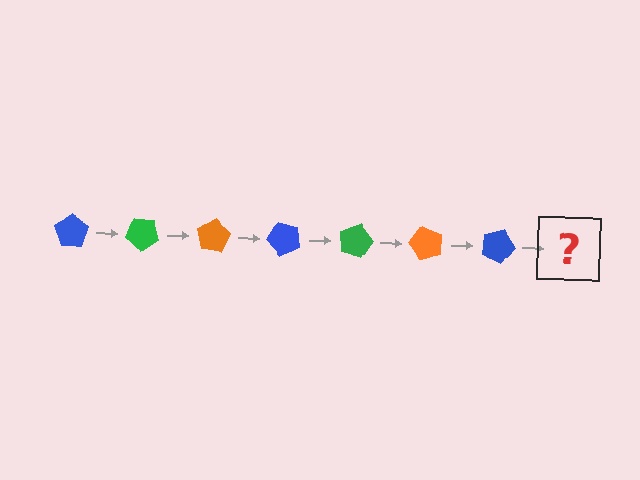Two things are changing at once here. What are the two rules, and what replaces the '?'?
The two rules are that it rotates 40 degrees each step and the color cycles through blue, green, and orange. The '?' should be a green pentagon, rotated 280 degrees from the start.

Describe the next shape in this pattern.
It should be a green pentagon, rotated 280 degrees from the start.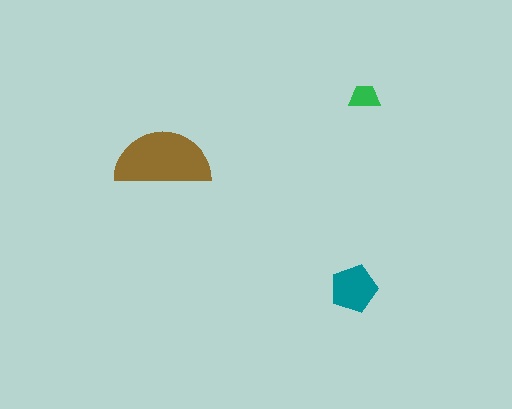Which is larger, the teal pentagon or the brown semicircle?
The brown semicircle.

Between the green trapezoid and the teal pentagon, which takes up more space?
The teal pentagon.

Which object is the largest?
The brown semicircle.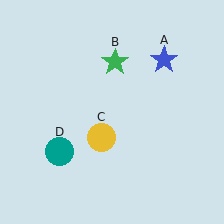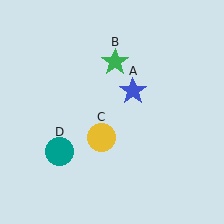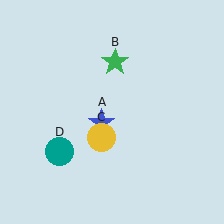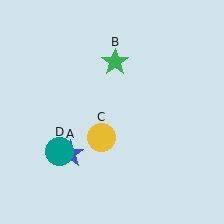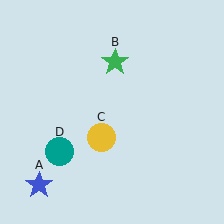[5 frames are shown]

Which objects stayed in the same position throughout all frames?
Green star (object B) and yellow circle (object C) and teal circle (object D) remained stationary.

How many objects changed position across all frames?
1 object changed position: blue star (object A).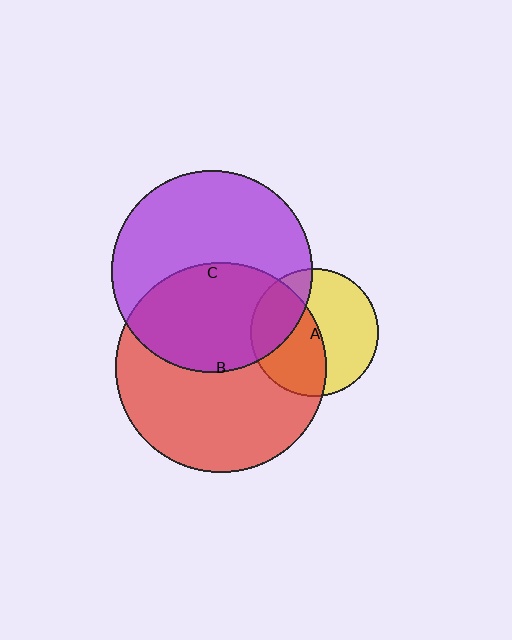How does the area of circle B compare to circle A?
Approximately 2.7 times.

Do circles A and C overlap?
Yes.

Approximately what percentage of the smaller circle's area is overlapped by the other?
Approximately 25%.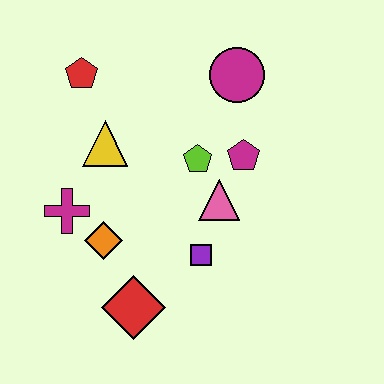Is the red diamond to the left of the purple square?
Yes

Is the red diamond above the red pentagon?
No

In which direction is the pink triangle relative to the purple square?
The pink triangle is above the purple square.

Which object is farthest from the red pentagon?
The red diamond is farthest from the red pentagon.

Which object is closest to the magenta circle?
The magenta pentagon is closest to the magenta circle.